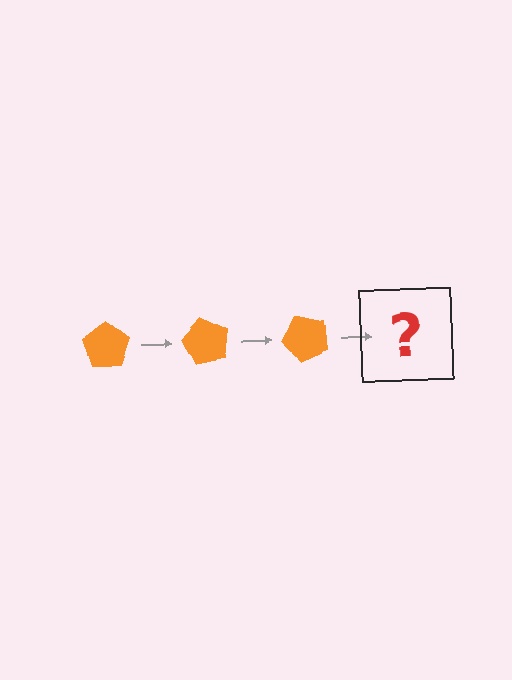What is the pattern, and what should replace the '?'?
The pattern is that the pentagon rotates 60 degrees each step. The '?' should be an orange pentagon rotated 180 degrees.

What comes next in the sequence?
The next element should be an orange pentagon rotated 180 degrees.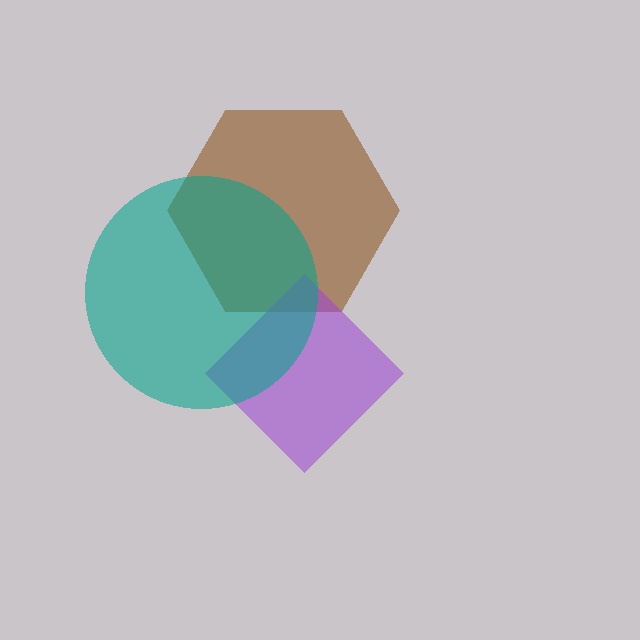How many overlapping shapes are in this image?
There are 3 overlapping shapes in the image.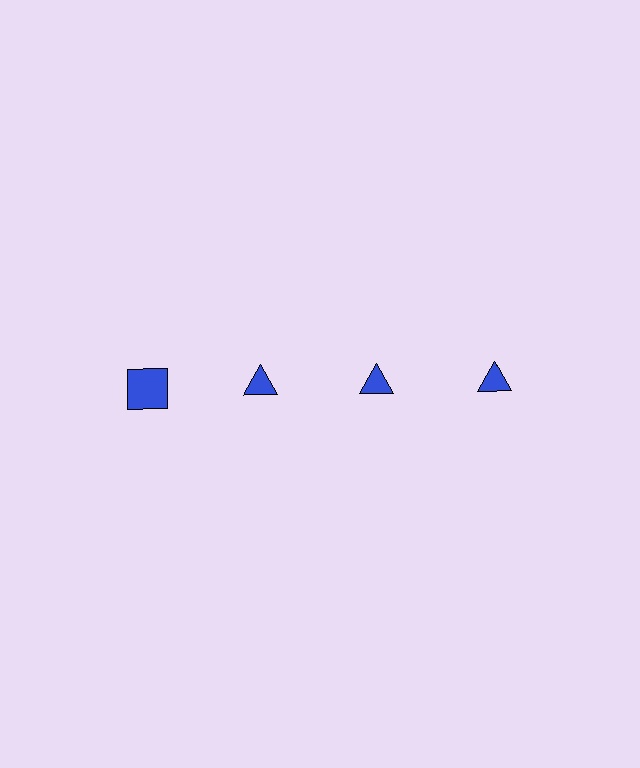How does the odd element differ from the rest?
It has a different shape: square instead of triangle.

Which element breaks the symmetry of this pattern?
The blue square in the top row, leftmost column breaks the symmetry. All other shapes are blue triangles.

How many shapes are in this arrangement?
There are 4 shapes arranged in a grid pattern.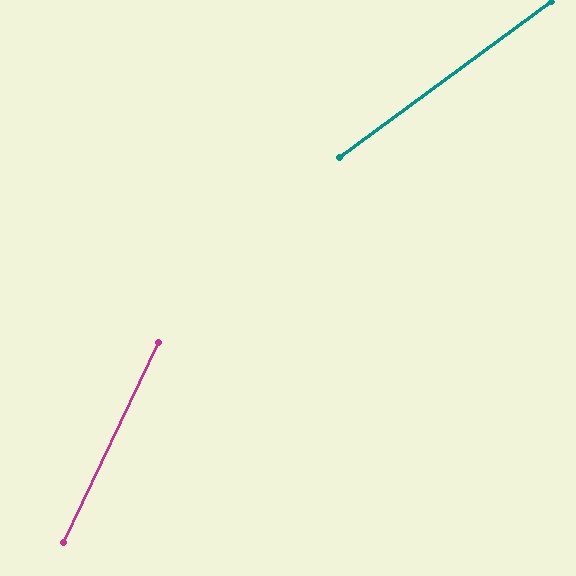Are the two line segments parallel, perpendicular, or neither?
Neither parallel nor perpendicular — they differ by about 28°.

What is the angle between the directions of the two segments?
Approximately 28 degrees.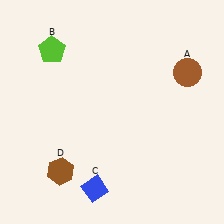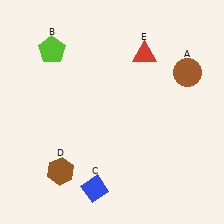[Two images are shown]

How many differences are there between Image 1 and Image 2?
There is 1 difference between the two images.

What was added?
A red triangle (E) was added in Image 2.